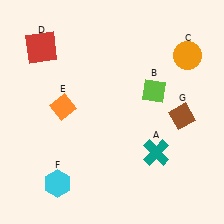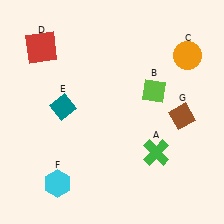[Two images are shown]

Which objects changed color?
A changed from teal to green. E changed from orange to teal.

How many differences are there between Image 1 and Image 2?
There are 2 differences between the two images.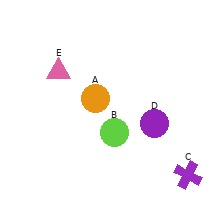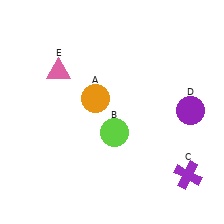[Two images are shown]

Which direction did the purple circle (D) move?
The purple circle (D) moved right.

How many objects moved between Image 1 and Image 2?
1 object moved between the two images.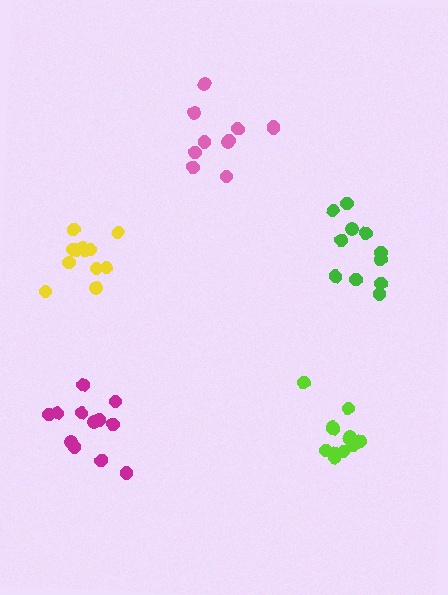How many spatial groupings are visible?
There are 5 spatial groupings.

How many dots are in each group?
Group 1: 12 dots, Group 2: 11 dots, Group 3: 11 dots, Group 4: 12 dots, Group 5: 13 dots (59 total).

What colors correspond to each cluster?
The clusters are colored: yellow, green, pink, lime, magenta.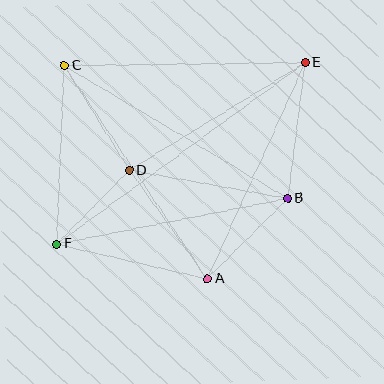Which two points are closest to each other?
Points D and F are closest to each other.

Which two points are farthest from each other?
Points E and F are farthest from each other.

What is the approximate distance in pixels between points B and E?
The distance between B and E is approximately 137 pixels.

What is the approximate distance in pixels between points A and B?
The distance between A and B is approximately 113 pixels.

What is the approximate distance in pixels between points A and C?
The distance between A and C is approximately 257 pixels.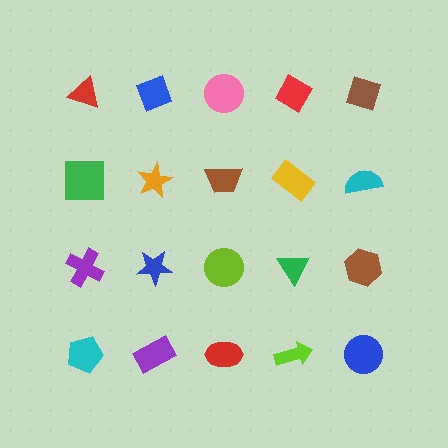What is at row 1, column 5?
A brown diamond.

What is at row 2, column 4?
A yellow rectangle.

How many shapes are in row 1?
5 shapes.